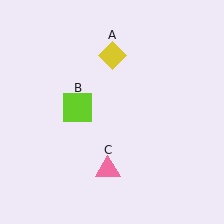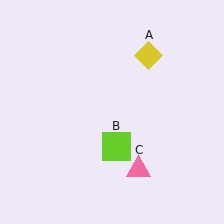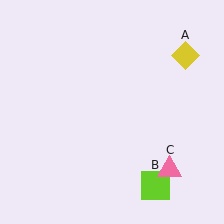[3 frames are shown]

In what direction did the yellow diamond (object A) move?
The yellow diamond (object A) moved right.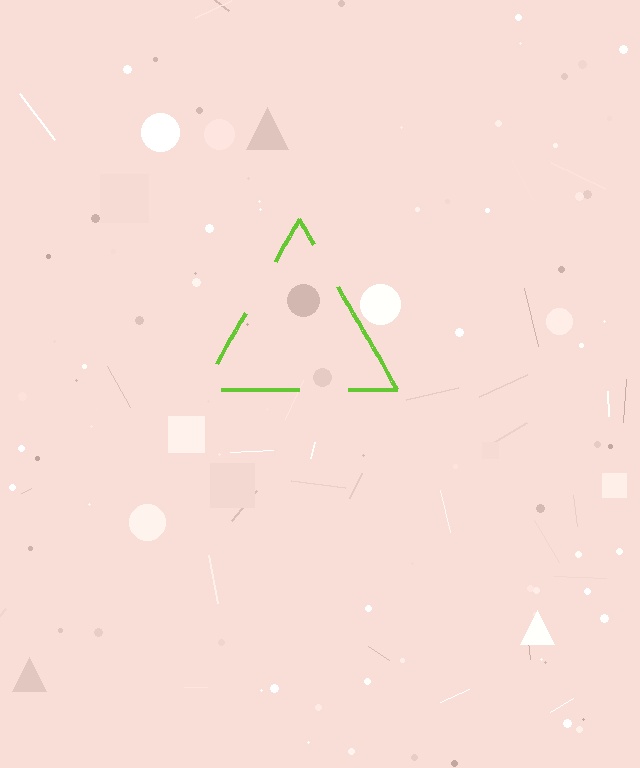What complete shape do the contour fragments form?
The contour fragments form a triangle.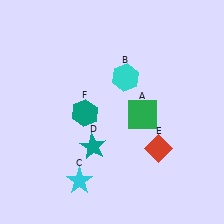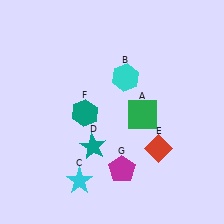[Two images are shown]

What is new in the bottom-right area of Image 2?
A magenta pentagon (G) was added in the bottom-right area of Image 2.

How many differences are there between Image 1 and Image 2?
There is 1 difference between the two images.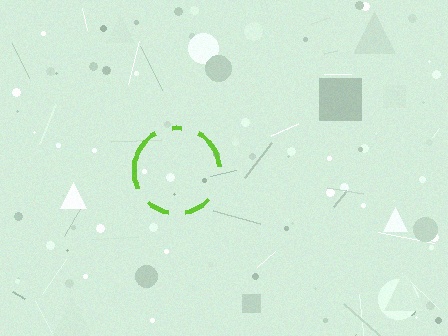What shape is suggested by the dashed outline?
The dashed outline suggests a circle.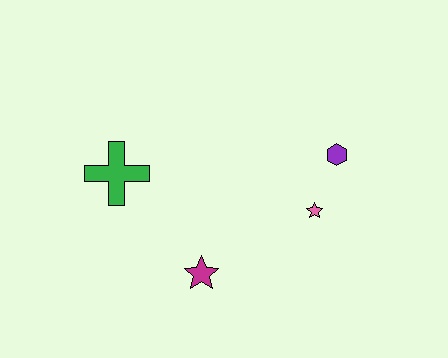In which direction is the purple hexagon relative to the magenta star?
The purple hexagon is to the right of the magenta star.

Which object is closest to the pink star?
The purple hexagon is closest to the pink star.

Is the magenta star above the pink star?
No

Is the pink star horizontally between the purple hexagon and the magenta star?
Yes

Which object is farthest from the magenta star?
The purple hexagon is farthest from the magenta star.